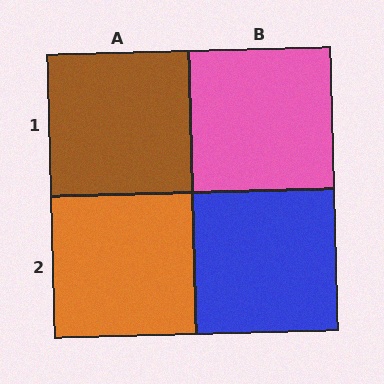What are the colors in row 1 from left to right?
Brown, pink.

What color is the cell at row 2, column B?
Blue.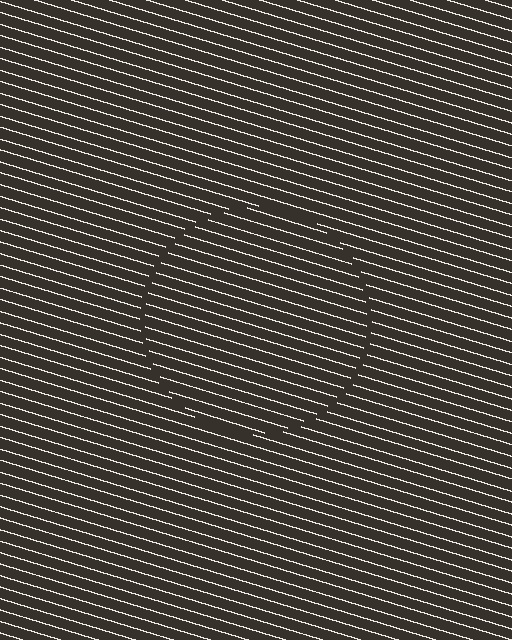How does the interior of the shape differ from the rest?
The interior of the shape contains the same grating, shifted by half a period — the contour is defined by the phase discontinuity where line-ends from the inner and outer gratings abut.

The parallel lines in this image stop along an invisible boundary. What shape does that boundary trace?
An illusory circle. The interior of the shape contains the same grating, shifted by half a period — the contour is defined by the phase discontinuity where line-ends from the inner and outer gratings abut.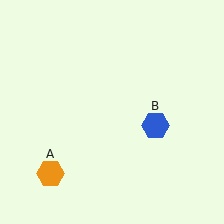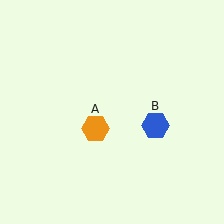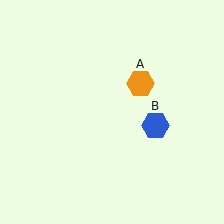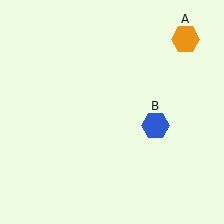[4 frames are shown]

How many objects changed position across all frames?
1 object changed position: orange hexagon (object A).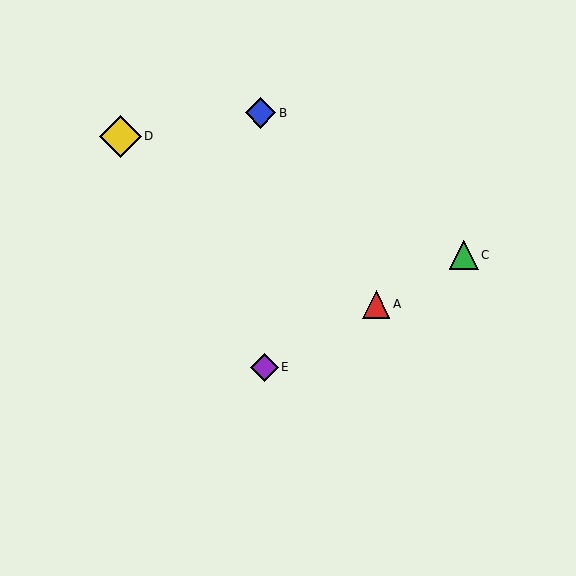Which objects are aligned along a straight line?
Objects A, C, E are aligned along a straight line.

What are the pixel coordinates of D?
Object D is at (120, 136).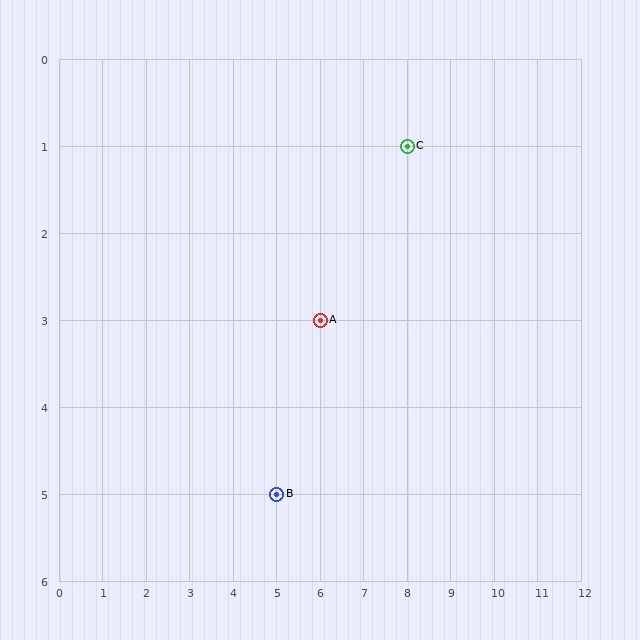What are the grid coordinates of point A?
Point A is at grid coordinates (6, 3).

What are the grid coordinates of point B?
Point B is at grid coordinates (5, 5).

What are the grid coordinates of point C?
Point C is at grid coordinates (8, 1).